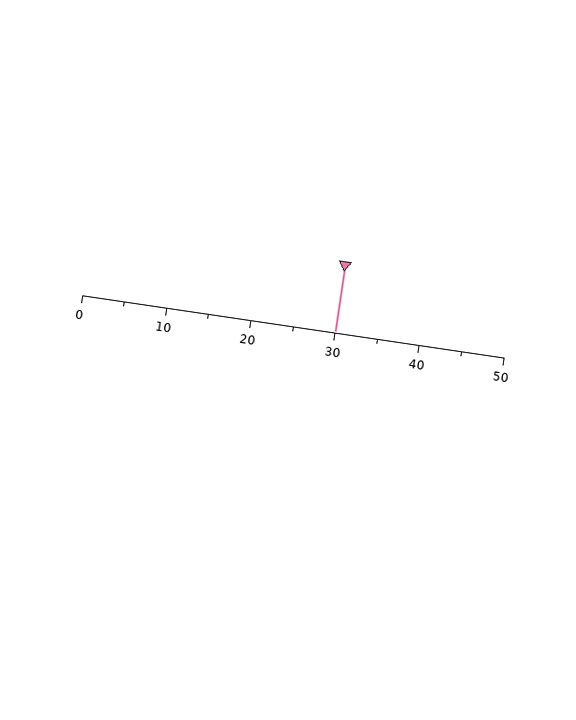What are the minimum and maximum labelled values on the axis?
The axis runs from 0 to 50.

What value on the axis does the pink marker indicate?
The marker indicates approximately 30.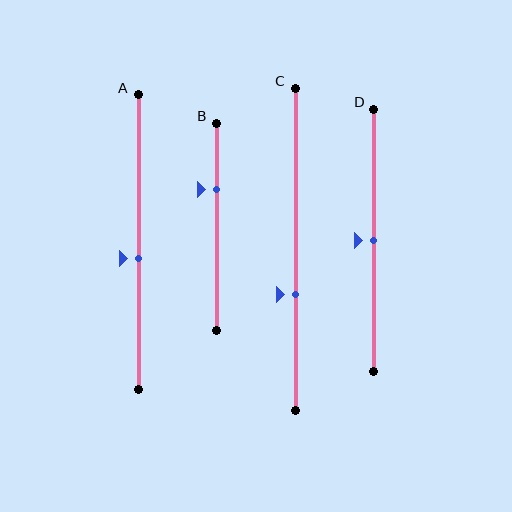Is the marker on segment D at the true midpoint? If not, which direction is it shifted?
Yes, the marker on segment D is at the true midpoint.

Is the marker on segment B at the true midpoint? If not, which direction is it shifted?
No, the marker on segment B is shifted upward by about 18% of the segment length.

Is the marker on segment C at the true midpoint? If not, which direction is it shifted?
No, the marker on segment C is shifted downward by about 14% of the segment length.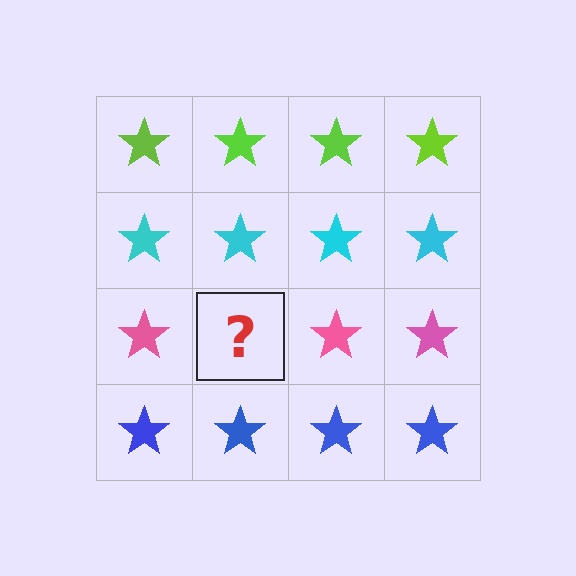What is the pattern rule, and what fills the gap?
The rule is that each row has a consistent color. The gap should be filled with a pink star.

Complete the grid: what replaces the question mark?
The question mark should be replaced with a pink star.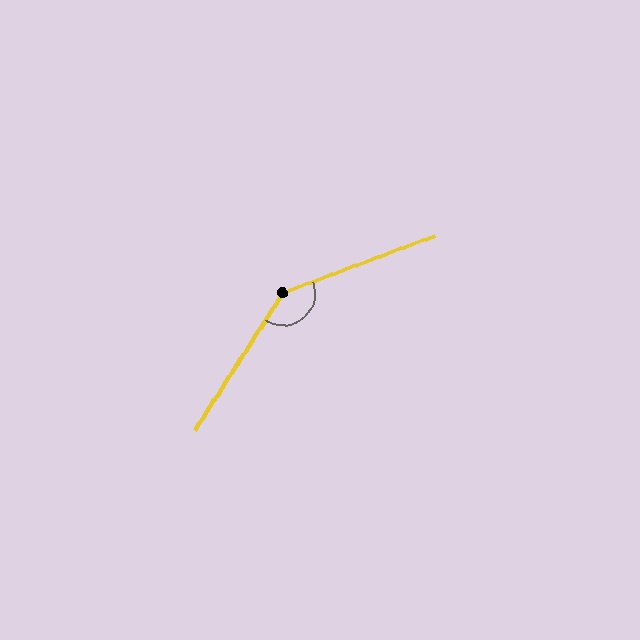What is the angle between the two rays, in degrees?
Approximately 144 degrees.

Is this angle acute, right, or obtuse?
It is obtuse.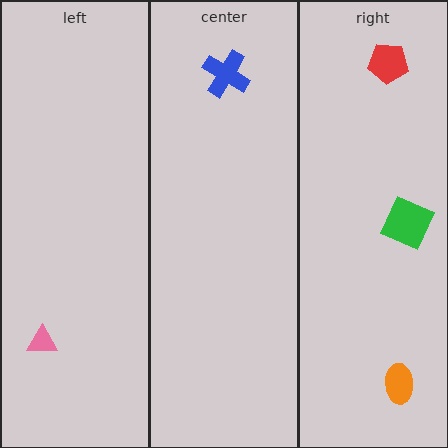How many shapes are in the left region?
1.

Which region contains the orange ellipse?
The right region.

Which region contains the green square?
The right region.